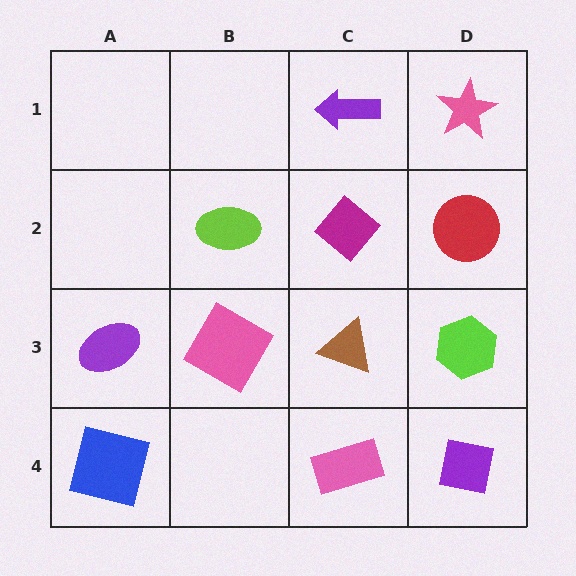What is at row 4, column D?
A purple square.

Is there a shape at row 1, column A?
No, that cell is empty.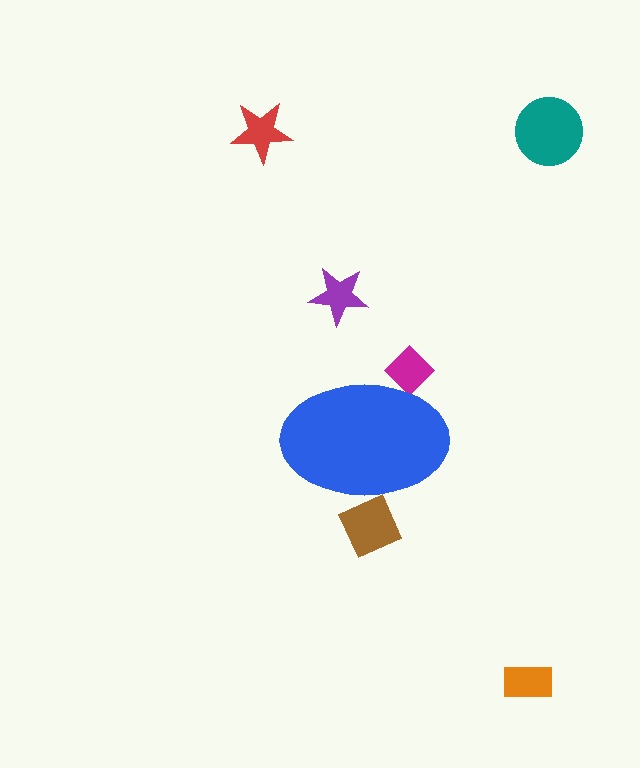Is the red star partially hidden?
No, the red star is fully visible.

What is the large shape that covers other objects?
A blue ellipse.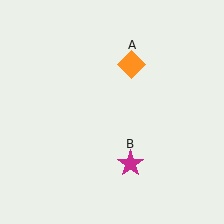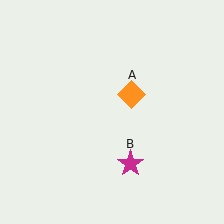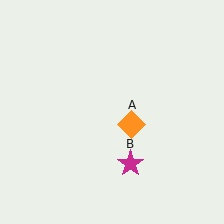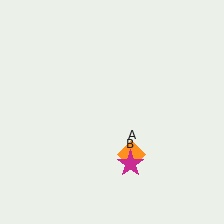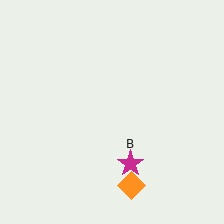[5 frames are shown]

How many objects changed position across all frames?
1 object changed position: orange diamond (object A).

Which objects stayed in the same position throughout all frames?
Magenta star (object B) remained stationary.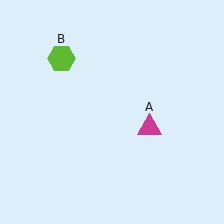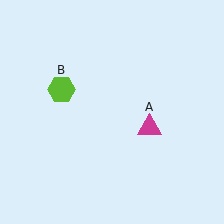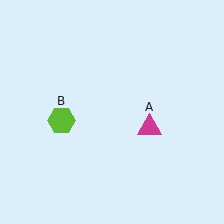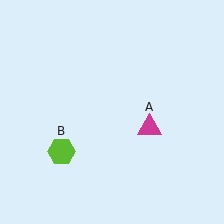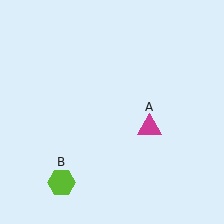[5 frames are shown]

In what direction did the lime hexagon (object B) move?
The lime hexagon (object B) moved down.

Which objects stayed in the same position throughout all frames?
Magenta triangle (object A) remained stationary.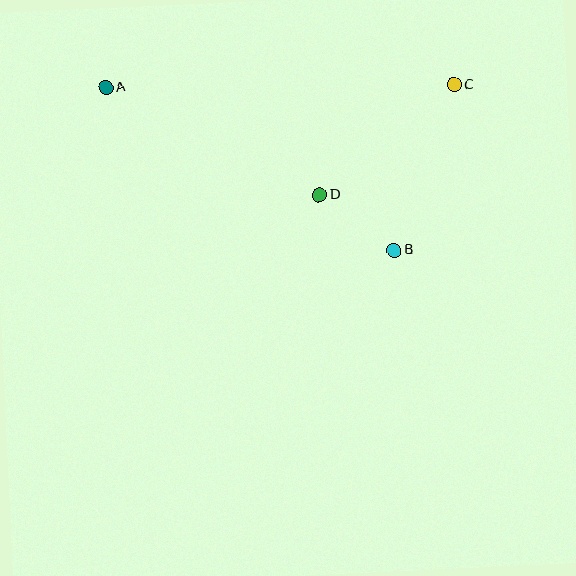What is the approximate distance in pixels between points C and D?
The distance between C and D is approximately 174 pixels.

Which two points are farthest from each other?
Points A and C are farthest from each other.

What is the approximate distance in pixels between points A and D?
The distance between A and D is approximately 239 pixels.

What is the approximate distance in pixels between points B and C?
The distance between B and C is approximately 176 pixels.